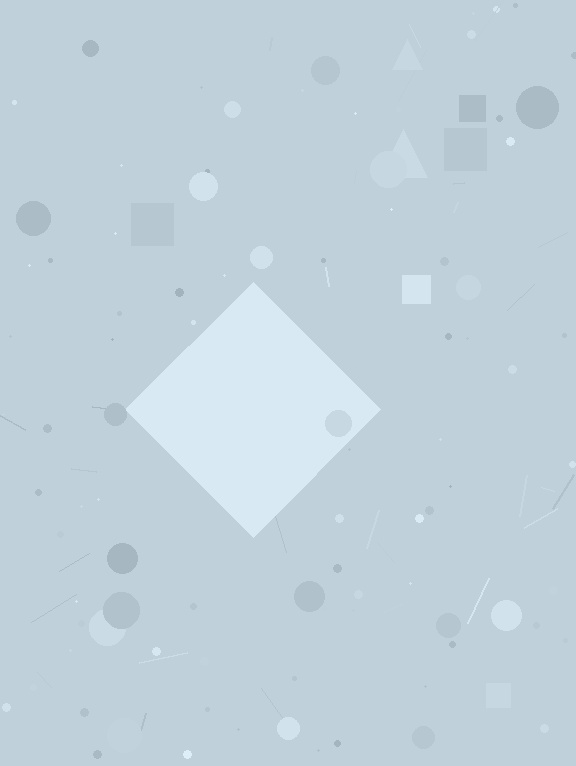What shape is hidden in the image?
A diamond is hidden in the image.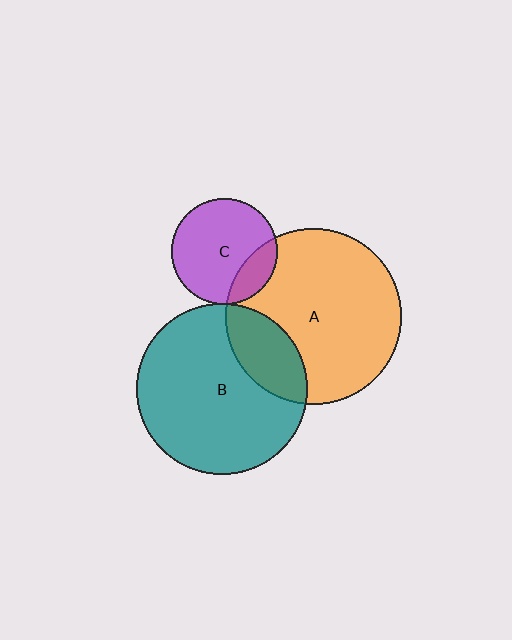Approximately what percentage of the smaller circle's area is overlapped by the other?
Approximately 20%.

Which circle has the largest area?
Circle A (orange).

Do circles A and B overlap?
Yes.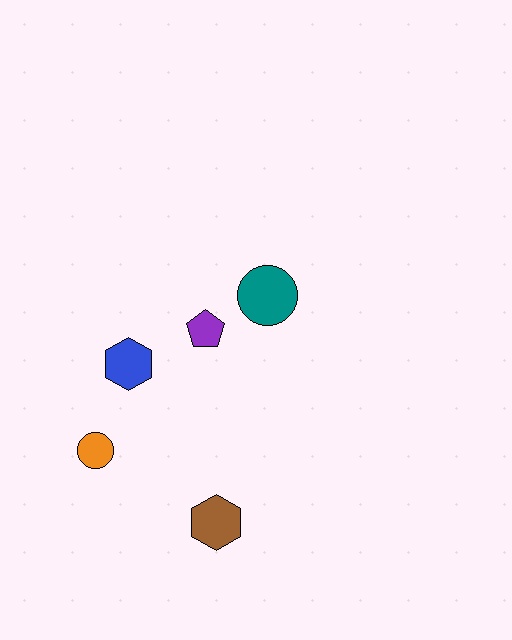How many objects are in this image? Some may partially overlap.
There are 5 objects.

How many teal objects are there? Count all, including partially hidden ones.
There is 1 teal object.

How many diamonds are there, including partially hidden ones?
There are no diamonds.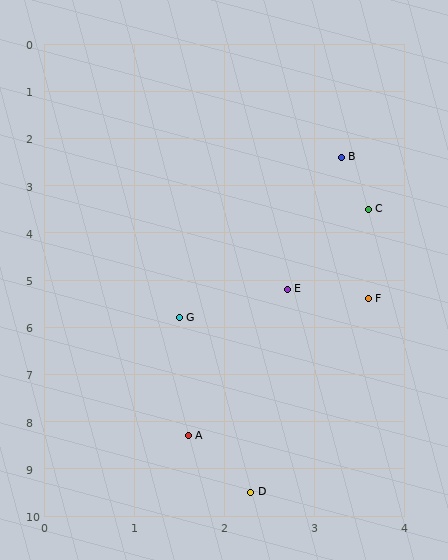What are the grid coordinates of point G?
Point G is at approximately (1.5, 5.8).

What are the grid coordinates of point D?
Point D is at approximately (2.3, 9.5).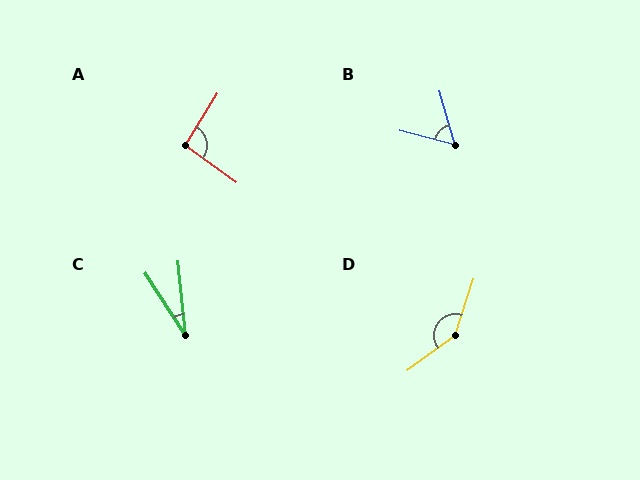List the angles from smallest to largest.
C (27°), B (60°), A (95°), D (144°).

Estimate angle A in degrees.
Approximately 95 degrees.